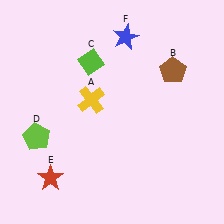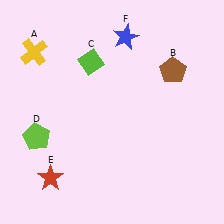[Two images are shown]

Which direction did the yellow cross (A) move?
The yellow cross (A) moved left.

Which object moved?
The yellow cross (A) moved left.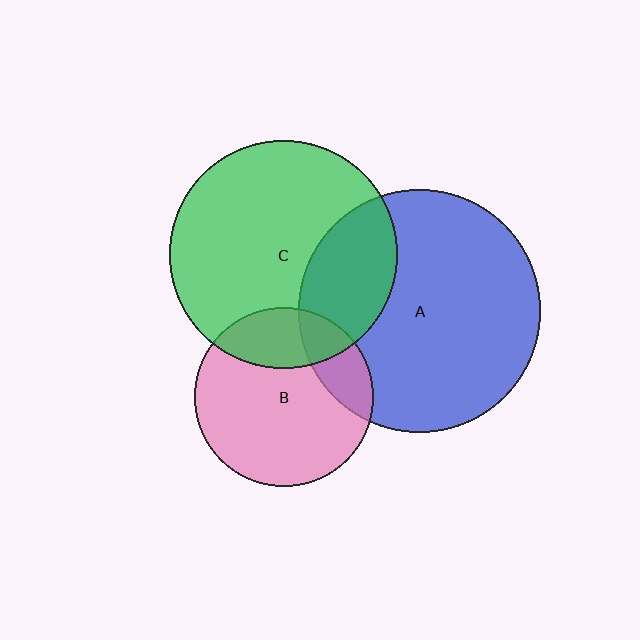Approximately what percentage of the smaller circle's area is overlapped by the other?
Approximately 25%.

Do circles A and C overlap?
Yes.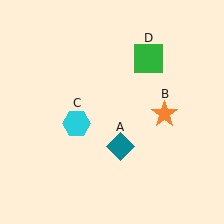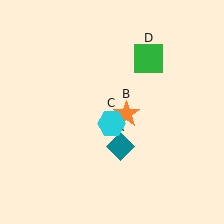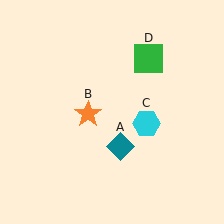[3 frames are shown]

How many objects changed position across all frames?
2 objects changed position: orange star (object B), cyan hexagon (object C).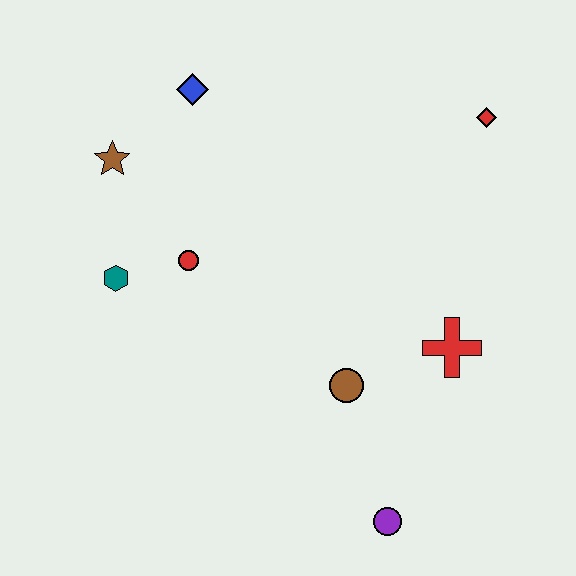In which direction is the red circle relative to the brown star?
The red circle is below the brown star.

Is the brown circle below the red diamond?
Yes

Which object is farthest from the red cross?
The brown star is farthest from the red cross.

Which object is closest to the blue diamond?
The brown star is closest to the blue diamond.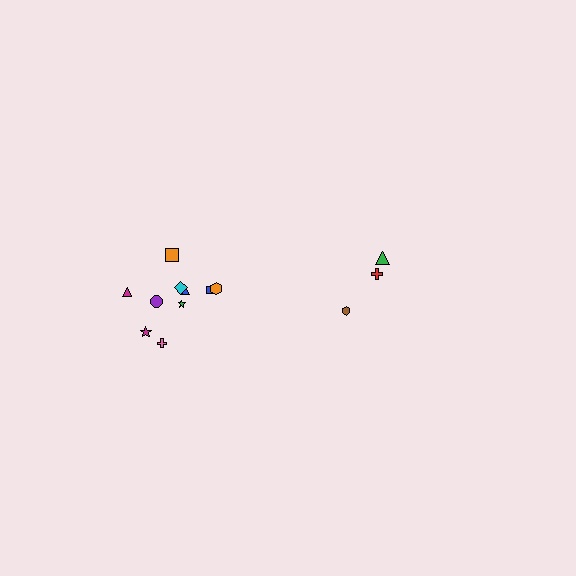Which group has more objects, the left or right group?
The left group.